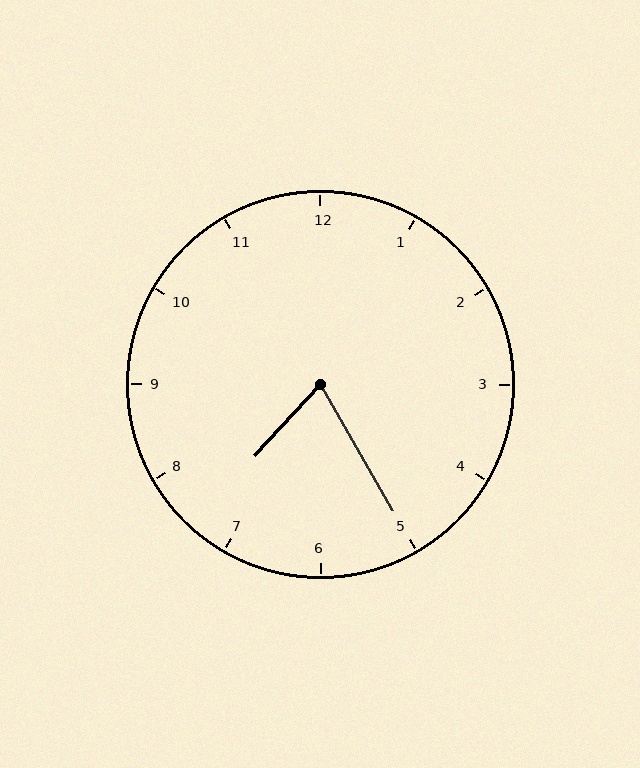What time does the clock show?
7:25.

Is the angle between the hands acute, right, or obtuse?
It is acute.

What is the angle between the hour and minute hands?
Approximately 72 degrees.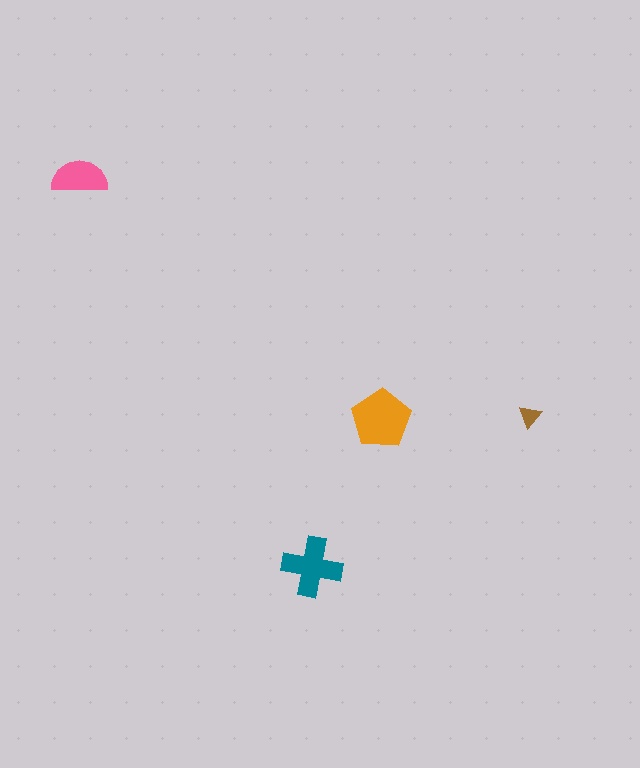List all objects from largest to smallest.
The orange pentagon, the teal cross, the pink semicircle, the brown triangle.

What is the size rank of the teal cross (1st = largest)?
2nd.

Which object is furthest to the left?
The pink semicircle is leftmost.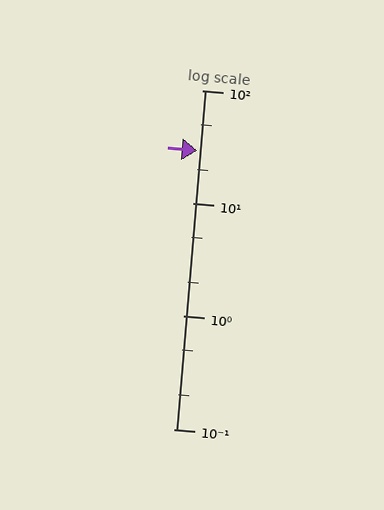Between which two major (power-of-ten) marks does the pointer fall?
The pointer is between 10 and 100.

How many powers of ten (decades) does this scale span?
The scale spans 3 decades, from 0.1 to 100.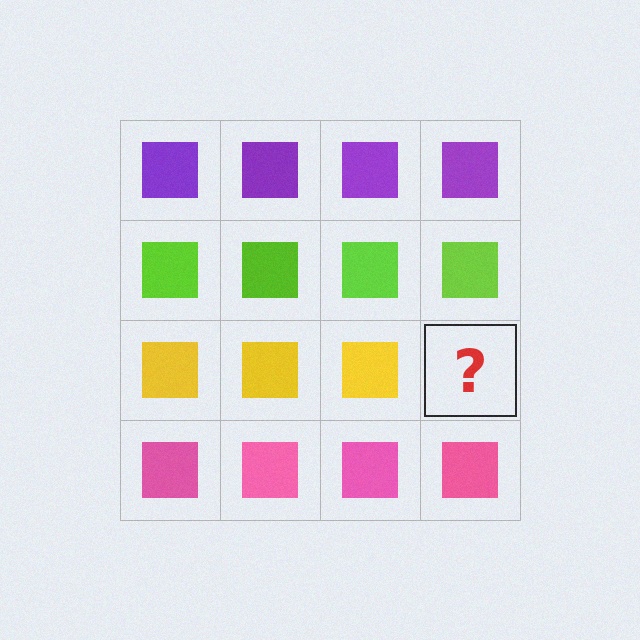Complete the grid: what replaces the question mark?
The question mark should be replaced with a yellow square.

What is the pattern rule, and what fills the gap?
The rule is that each row has a consistent color. The gap should be filled with a yellow square.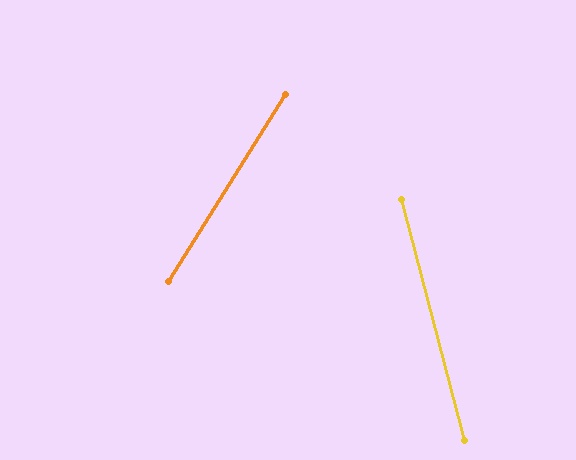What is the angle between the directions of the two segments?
Approximately 47 degrees.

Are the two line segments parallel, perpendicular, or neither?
Neither parallel nor perpendicular — they differ by about 47°.